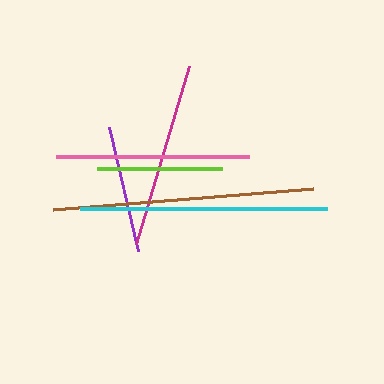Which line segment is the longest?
The brown line is the longest at approximately 260 pixels.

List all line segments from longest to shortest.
From longest to shortest: brown, cyan, pink, magenta, purple, lime.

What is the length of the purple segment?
The purple segment is approximately 127 pixels long.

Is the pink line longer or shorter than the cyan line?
The cyan line is longer than the pink line.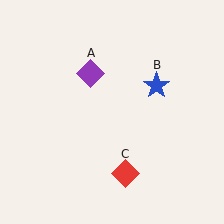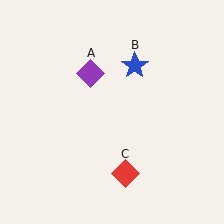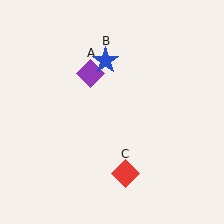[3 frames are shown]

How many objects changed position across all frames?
1 object changed position: blue star (object B).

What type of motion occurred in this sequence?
The blue star (object B) rotated counterclockwise around the center of the scene.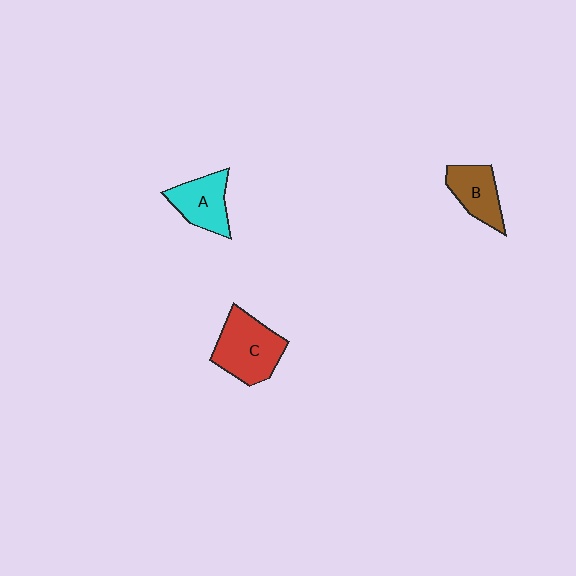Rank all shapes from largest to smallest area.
From largest to smallest: C (red), A (cyan), B (brown).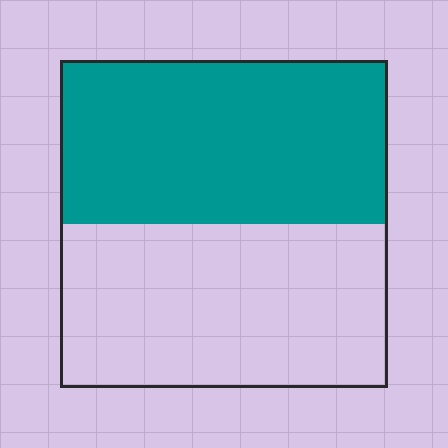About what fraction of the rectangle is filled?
About one half (1/2).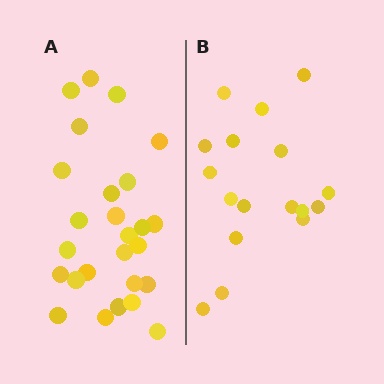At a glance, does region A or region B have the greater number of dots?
Region A (the left region) has more dots.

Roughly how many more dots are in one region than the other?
Region A has roughly 8 or so more dots than region B.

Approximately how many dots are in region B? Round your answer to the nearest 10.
About 20 dots. (The exact count is 17, which rounds to 20.)